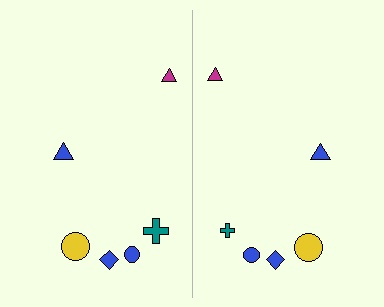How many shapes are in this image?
There are 12 shapes in this image.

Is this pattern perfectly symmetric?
No, the pattern is not perfectly symmetric. The teal cross on the right side has a different size than its mirror counterpart.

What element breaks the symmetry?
The teal cross on the right side has a different size than its mirror counterpart.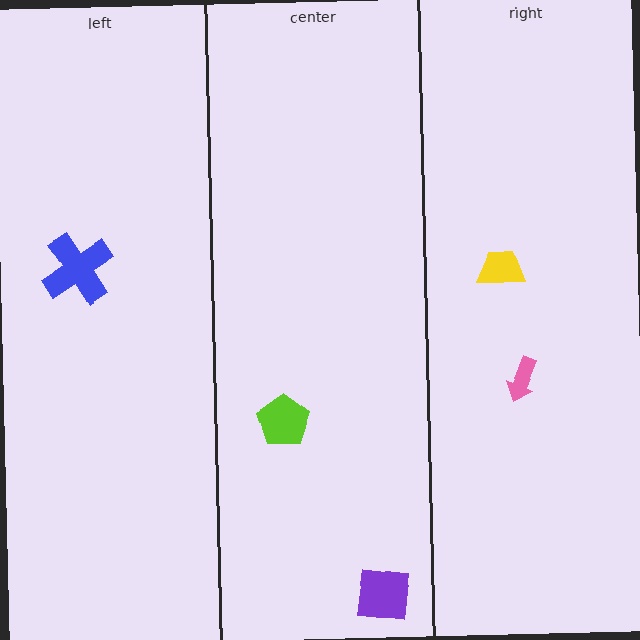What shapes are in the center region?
The purple square, the lime pentagon.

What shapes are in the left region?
The blue cross.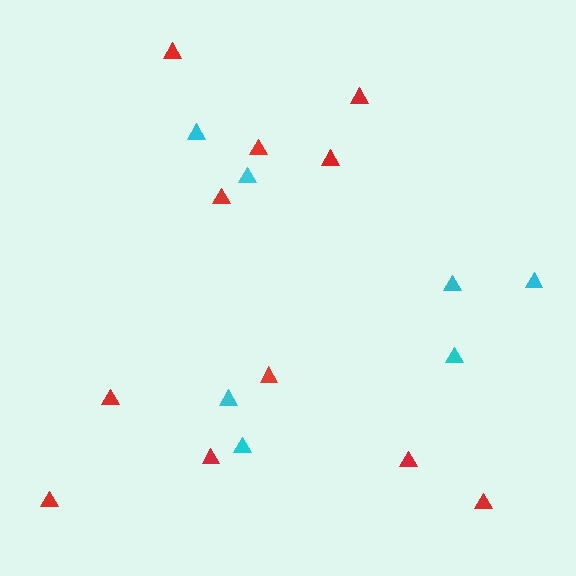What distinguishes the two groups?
There are 2 groups: one group of red triangles (11) and one group of cyan triangles (7).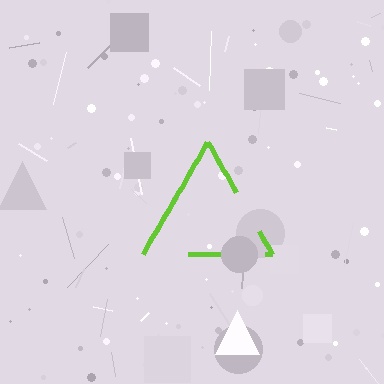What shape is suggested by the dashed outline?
The dashed outline suggests a triangle.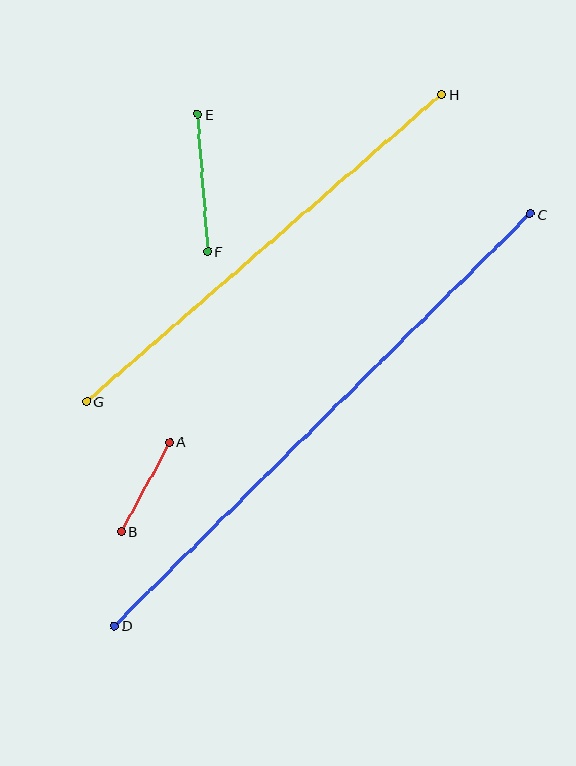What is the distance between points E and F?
The distance is approximately 138 pixels.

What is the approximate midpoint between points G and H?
The midpoint is at approximately (264, 248) pixels.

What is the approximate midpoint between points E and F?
The midpoint is at approximately (203, 183) pixels.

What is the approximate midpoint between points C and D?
The midpoint is at approximately (322, 420) pixels.